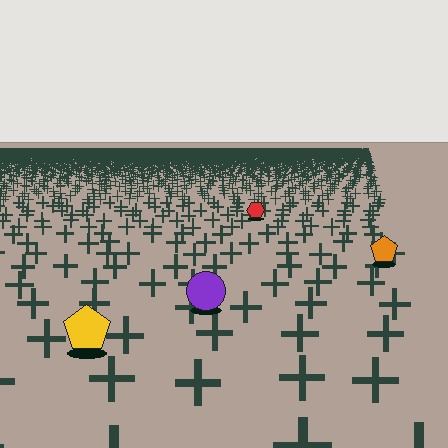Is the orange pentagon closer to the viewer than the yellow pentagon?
No. The yellow pentagon is closer — you can tell from the texture gradient: the ground texture is coarser near it.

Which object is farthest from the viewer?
The red hexagon is farthest from the viewer. It appears smaller and the ground texture around it is denser.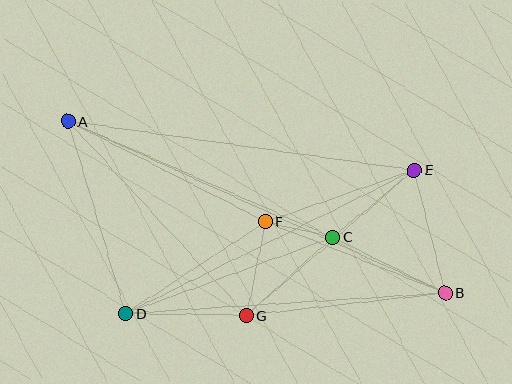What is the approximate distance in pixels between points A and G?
The distance between A and G is approximately 264 pixels.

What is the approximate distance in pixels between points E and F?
The distance between E and F is approximately 157 pixels.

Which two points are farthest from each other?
Points A and B are farthest from each other.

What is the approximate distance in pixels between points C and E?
The distance between C and E is approximately 105 pixels.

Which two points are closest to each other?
Points C and F are closest to each other.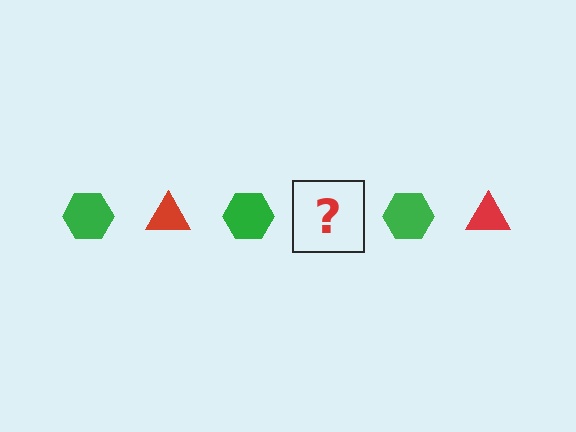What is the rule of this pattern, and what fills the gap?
The rule is that the pattern alternates between green hexagon and red triangle. The gap should be filled with a red triangle.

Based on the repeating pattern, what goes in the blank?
The blank should be a red triangle.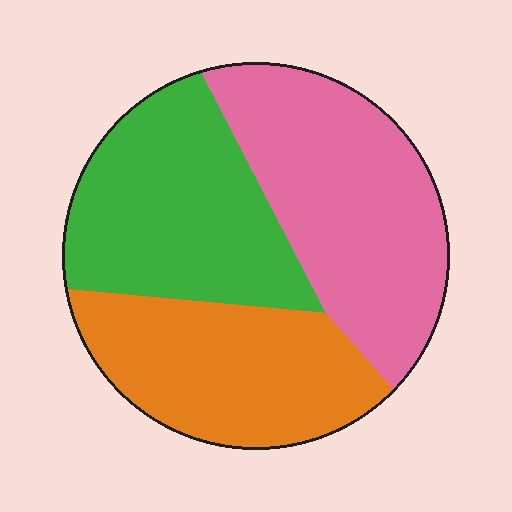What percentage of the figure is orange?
Orange covers around 30% of the figure.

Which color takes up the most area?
Pink, at roughly 35%.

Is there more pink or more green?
Pink.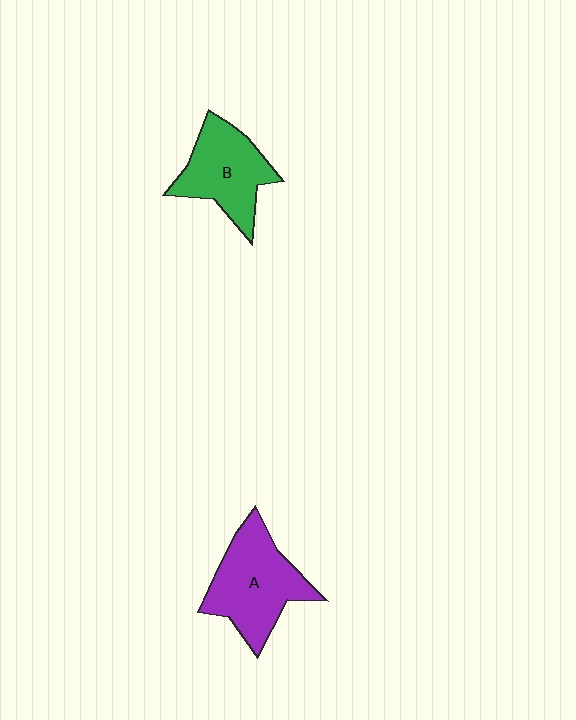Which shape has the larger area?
Shape A (purple).